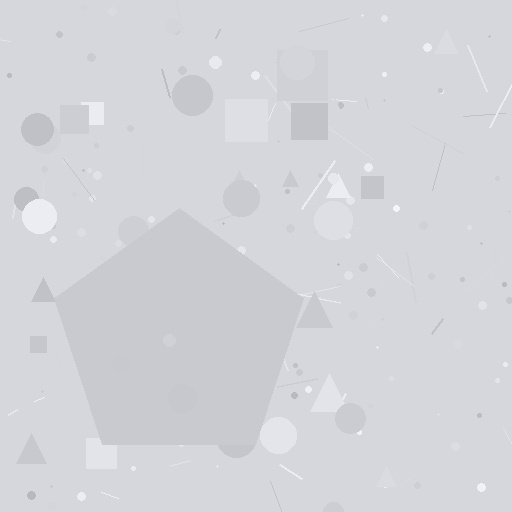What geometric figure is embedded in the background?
A pentagon is embedded in the background.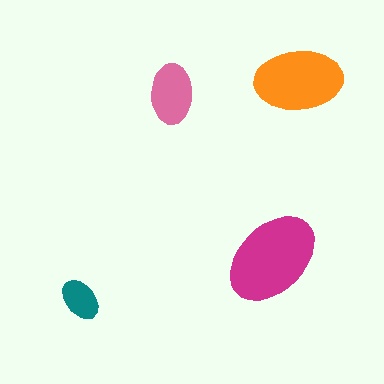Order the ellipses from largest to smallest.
the magenta one, the orange one, the pink one, the teal one.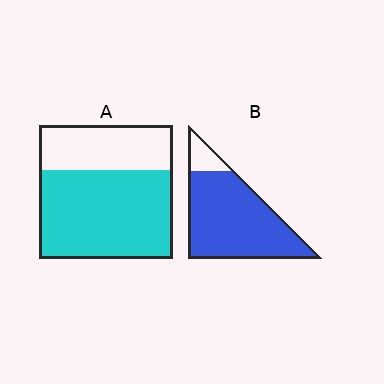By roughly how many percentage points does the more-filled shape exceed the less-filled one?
By roughly 20 percentage points (B over A).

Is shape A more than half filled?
Yes.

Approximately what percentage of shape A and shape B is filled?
A is approximately 65% and B is approximately 90%.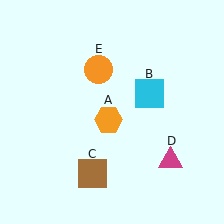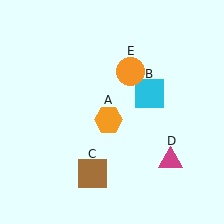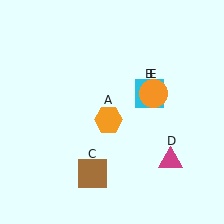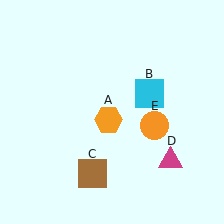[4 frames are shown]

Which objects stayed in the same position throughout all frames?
Orange hexagon (object A) and cyan square (object B) and brown square (object C) and magenta triangle (object D) remained stationary.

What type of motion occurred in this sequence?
The orange circle (object E) rotated clockwise around the center of the scene.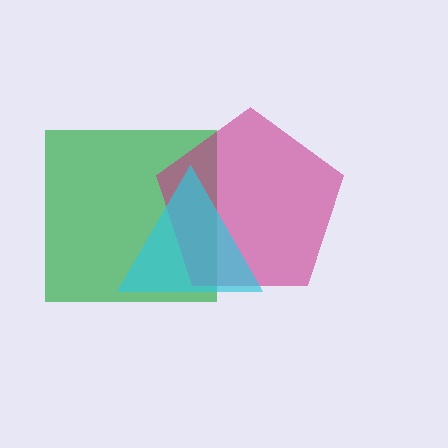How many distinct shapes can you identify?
There are 3 distinct shapes: a green square, a magenta pentagon, a cyan triangle.